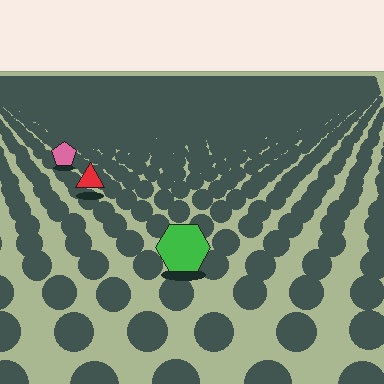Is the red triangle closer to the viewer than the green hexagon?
No. The green hexagon is closer — you can tell from the texture gradient: the ground texture is coarser near it.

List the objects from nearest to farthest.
From nearest to farthest: the green hexagon, the red triangle, the pink pentagon.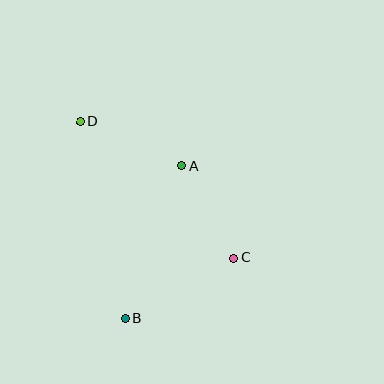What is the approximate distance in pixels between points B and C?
The distance between B and C is approximately 124 pixels.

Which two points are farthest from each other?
Points C and D are farthest from each other.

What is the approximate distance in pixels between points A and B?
The distance between A and B is approximately 162 pixels.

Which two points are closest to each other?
Points A and C are closest to each other.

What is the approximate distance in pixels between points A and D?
The distance between A and D is approximately 111 pixels.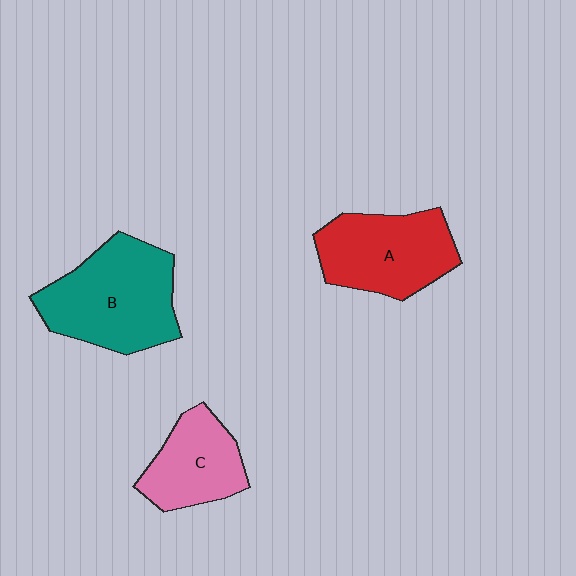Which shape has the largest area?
Shape B (teal).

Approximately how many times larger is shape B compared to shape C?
Approximately 1.6 times.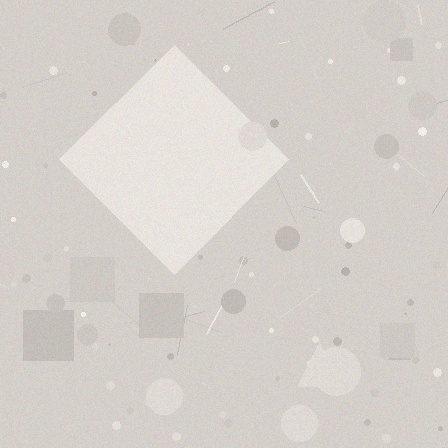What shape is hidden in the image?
A diamond is hidden in the image.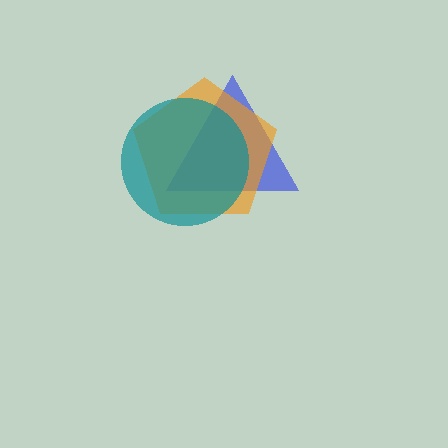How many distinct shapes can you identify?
There are 3 distinct shapes: a blue triangle, an orange pentagon, a teal circle.